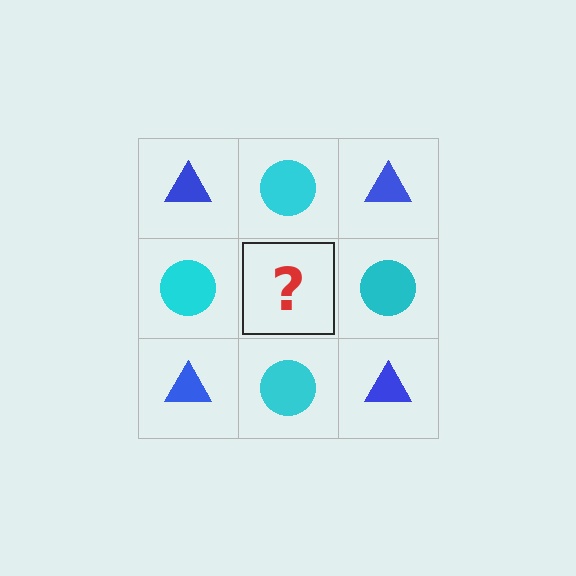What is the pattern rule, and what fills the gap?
The rule is that it alternates blue triangle and cyan circle in a checkerboard pattern. The gap should be filled with a blue triangle.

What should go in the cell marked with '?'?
The missing cell should contain a blue triangle.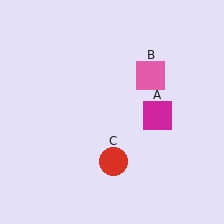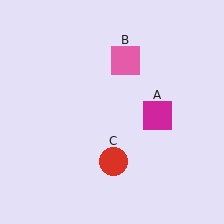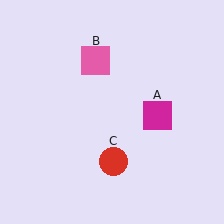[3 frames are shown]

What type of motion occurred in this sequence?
The pink square (object B) rotated counterclockwise around the center of the scene.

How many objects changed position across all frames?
1 object changed position: pink square (object B).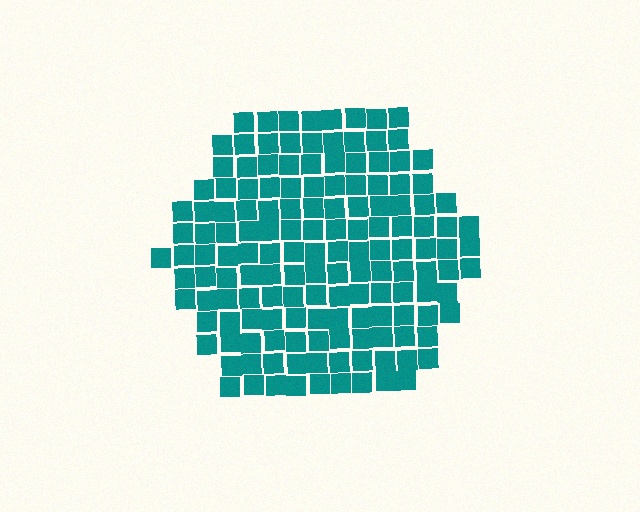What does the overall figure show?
The overall figure shows a hexagon.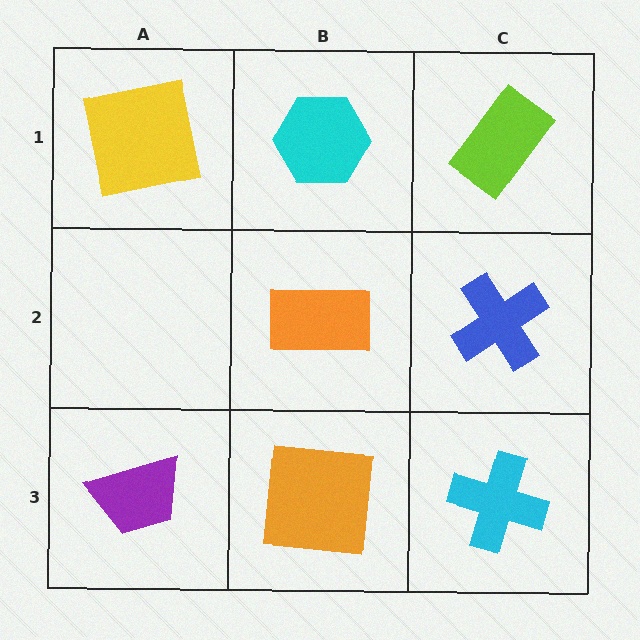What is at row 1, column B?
A cyan hexagon.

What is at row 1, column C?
A lime rectangle.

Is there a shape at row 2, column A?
No, that cell is empty.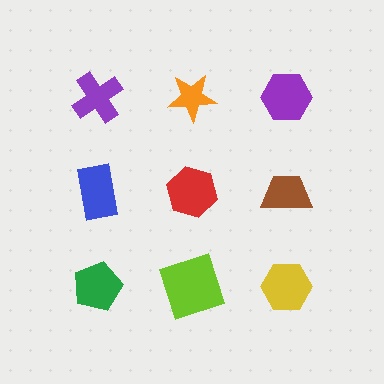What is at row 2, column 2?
A red hexagon.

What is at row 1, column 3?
A purple hexagon.